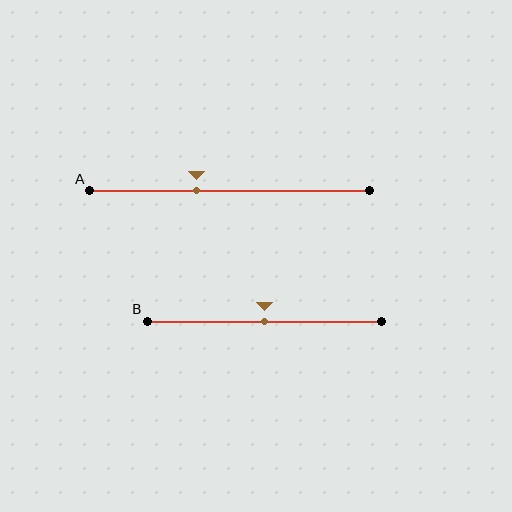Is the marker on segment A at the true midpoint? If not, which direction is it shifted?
No, the marker on segment A is shifted to the left by about 12% of the segment length.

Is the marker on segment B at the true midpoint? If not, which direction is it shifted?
Yes, the marker on segment B is at the true midpoint.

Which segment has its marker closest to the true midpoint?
Segment B has its marker closest to the true midpoint.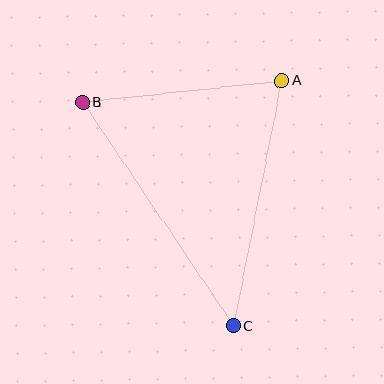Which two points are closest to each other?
Points A and B are closest to each other.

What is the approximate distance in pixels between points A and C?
The distance between A and C is approximately 250 pixels.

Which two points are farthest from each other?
Points B and C are farthest from each other.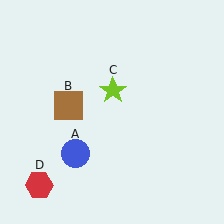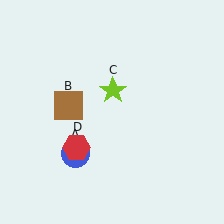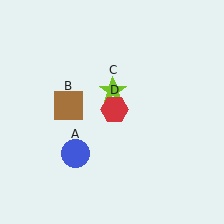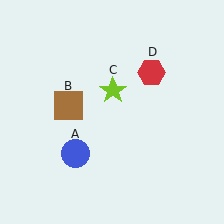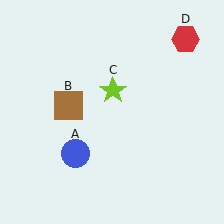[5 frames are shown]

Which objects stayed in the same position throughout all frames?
Blue circle (object A) and brown square (object B) and lime star (object C) remained stationary.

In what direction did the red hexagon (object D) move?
The red hexagon (object D) moved up and to the right.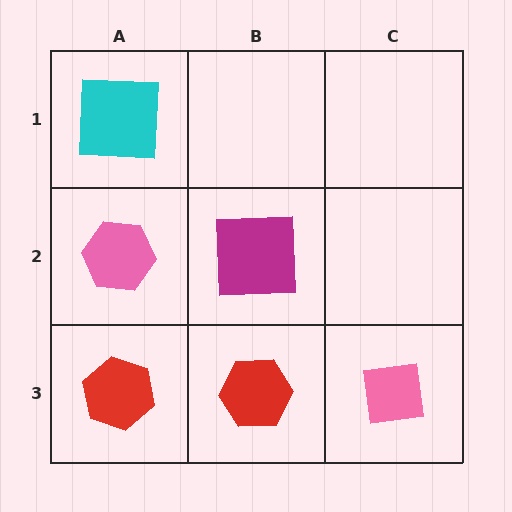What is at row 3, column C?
A pink square.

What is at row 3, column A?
A red hexagon.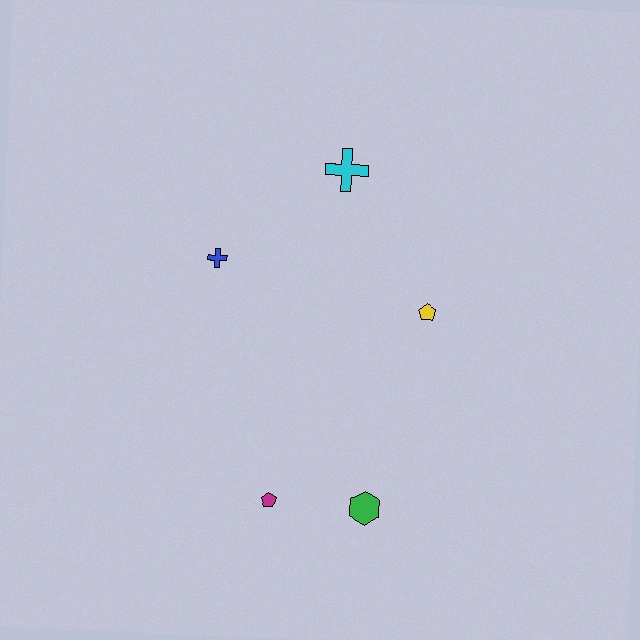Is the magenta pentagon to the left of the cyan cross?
Yes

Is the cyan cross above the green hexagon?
Yes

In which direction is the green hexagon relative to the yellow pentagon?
The green hexagon is below the yellow pentagon.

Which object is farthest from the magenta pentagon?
The cyan cross is farthest from the magenta pentagon.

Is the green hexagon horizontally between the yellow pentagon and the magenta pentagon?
Yes